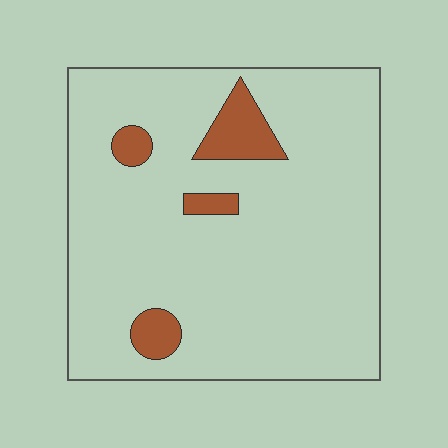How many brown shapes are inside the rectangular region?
4.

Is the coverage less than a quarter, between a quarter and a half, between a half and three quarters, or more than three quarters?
Less than a quarter.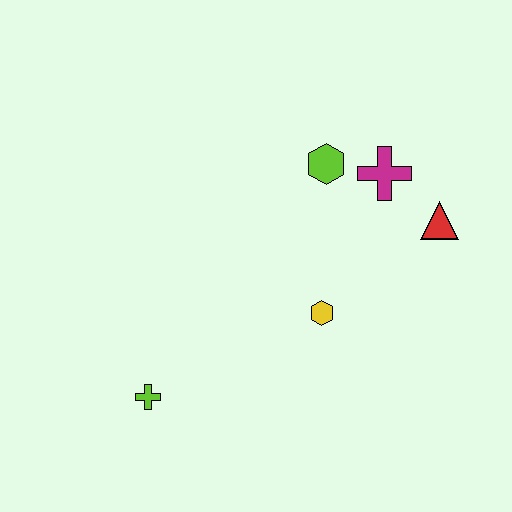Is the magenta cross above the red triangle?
Yes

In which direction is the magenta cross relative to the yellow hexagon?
The magenta cross is above the yellow hexagon.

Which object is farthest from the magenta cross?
The lime cross is farthest from the magenta cross.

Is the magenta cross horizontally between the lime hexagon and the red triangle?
Yes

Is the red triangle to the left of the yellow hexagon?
No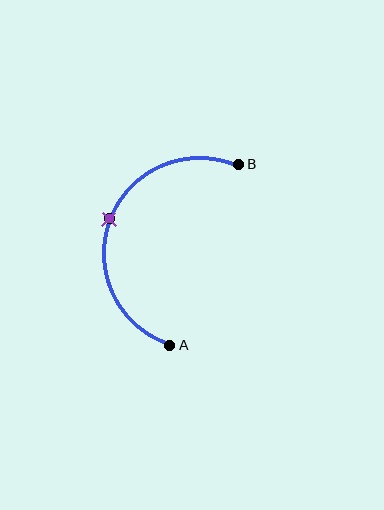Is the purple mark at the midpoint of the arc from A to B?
Yes. The purple mark lies on the arc at equal arc-length from both A and B — it is the arc midpoint.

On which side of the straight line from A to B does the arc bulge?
The arc bulges to the left of the straight line connecting A and B.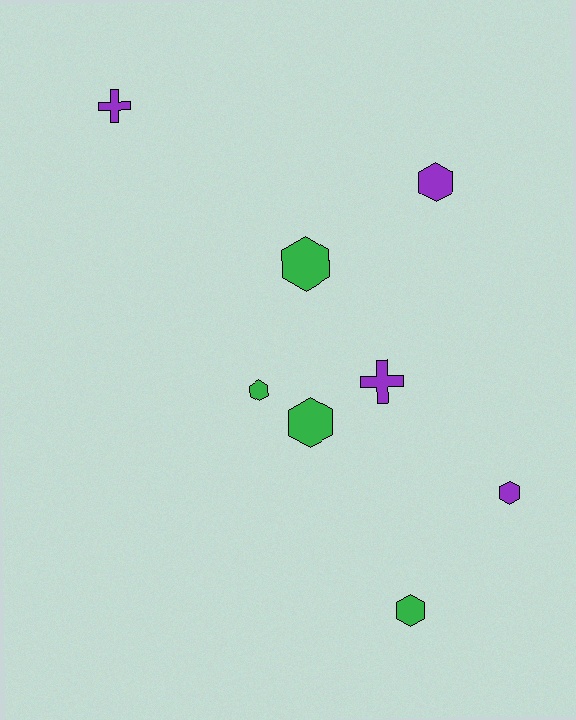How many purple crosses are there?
There are 2 purple crosses.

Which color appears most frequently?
Purple, with 4 objects.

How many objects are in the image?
There are 8 objects.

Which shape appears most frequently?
Hexagon, with 6 objects.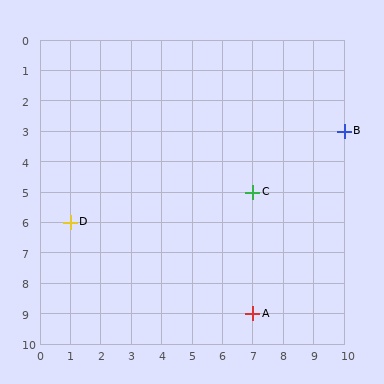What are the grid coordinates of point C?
Point C is at grid coordinates (7, 5).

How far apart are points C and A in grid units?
Points C and A are 4 rows apart.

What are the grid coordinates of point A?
Point A is at grid coordinates (7, 9).